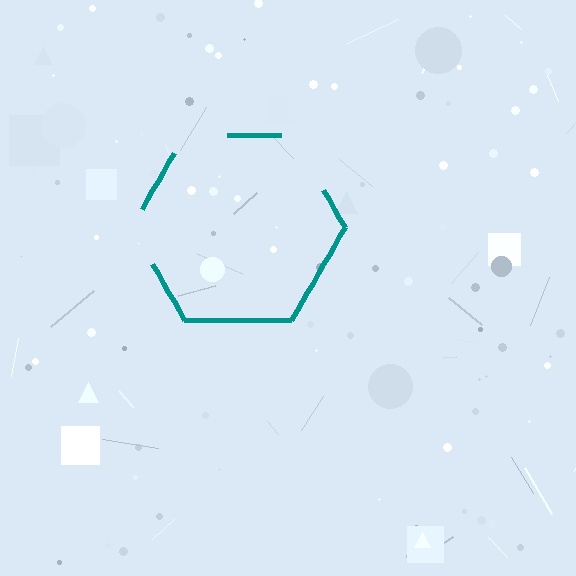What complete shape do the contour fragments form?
The contour fragments form a hexagon.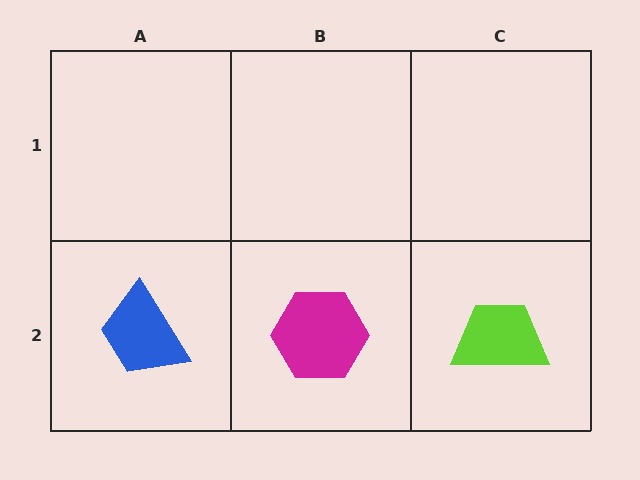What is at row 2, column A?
A blue trapezoid.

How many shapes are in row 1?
0 shapes.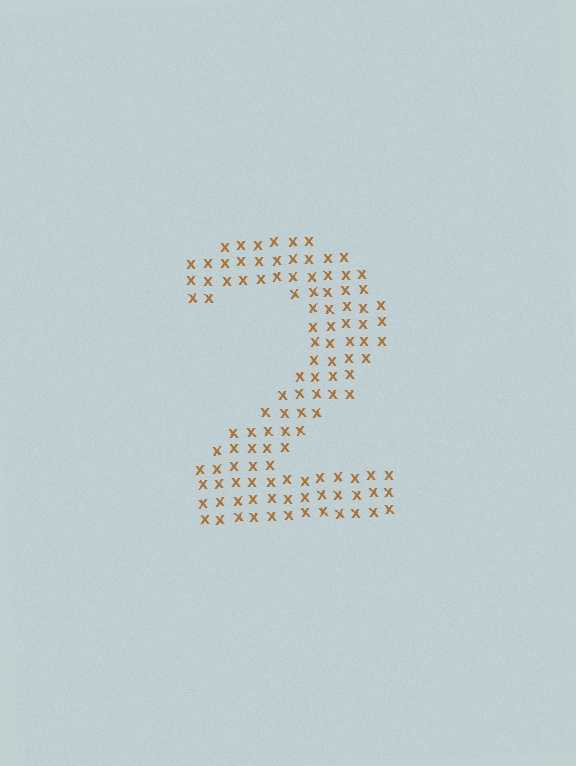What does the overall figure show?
The overall figure shows the digit 2.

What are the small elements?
The small elements are letter X's.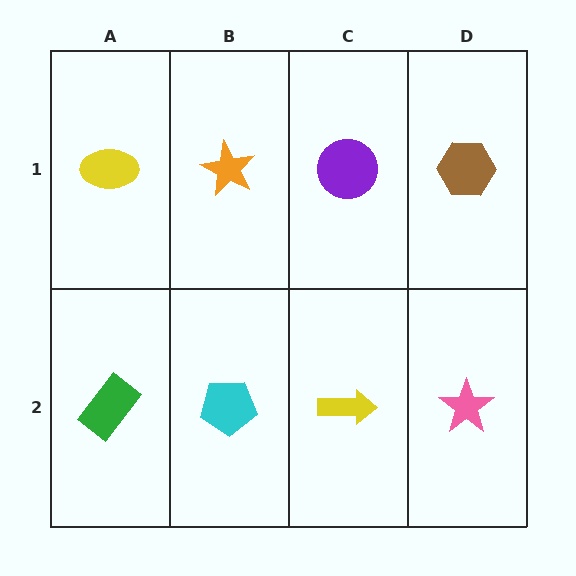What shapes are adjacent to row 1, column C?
A yellow arrow (row 2, column C), an orange star (row 1, column B), a brown hexagon (row 1, column D).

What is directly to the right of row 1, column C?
A brown hexagon.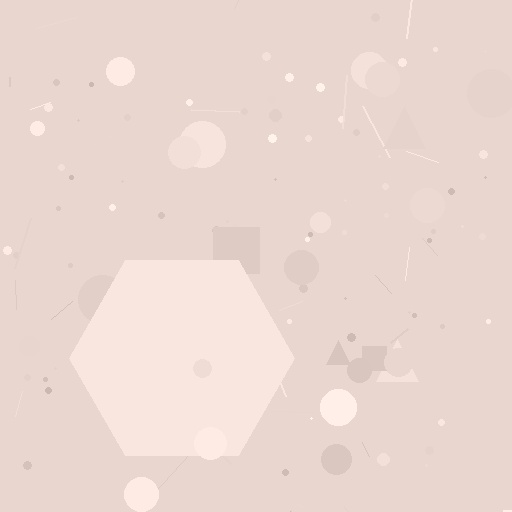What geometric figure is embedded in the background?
A hexagon is embedded in the background.